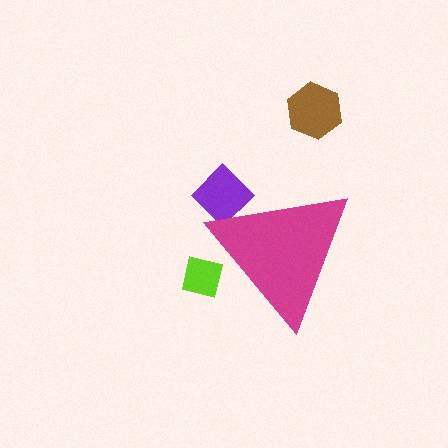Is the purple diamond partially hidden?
Yes, the purple diamond is partially hidden behind the magenta triangle.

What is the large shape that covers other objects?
A magenta triangle.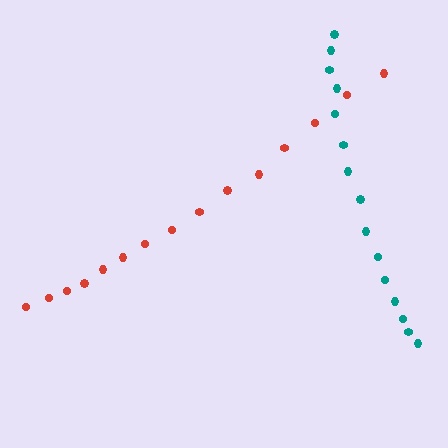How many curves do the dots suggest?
There are 2 distinct paths.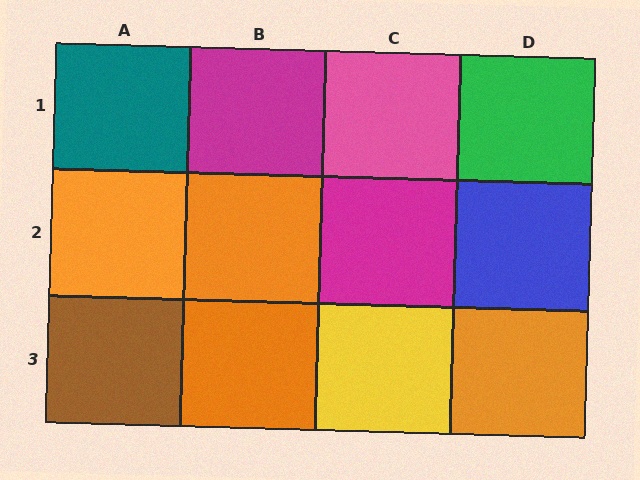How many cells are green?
1 cell is green.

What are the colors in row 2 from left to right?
Orange, orange, magenta, blue.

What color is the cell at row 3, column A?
Brown.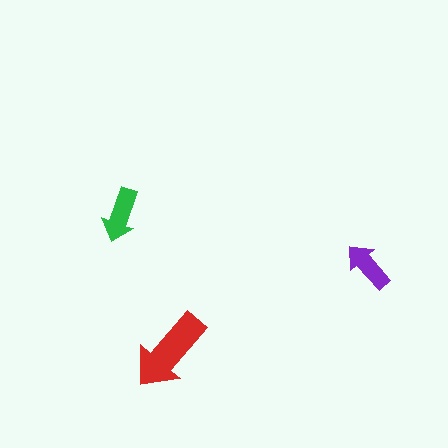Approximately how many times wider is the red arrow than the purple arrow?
About 1.5 times wider.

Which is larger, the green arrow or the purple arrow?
The green one.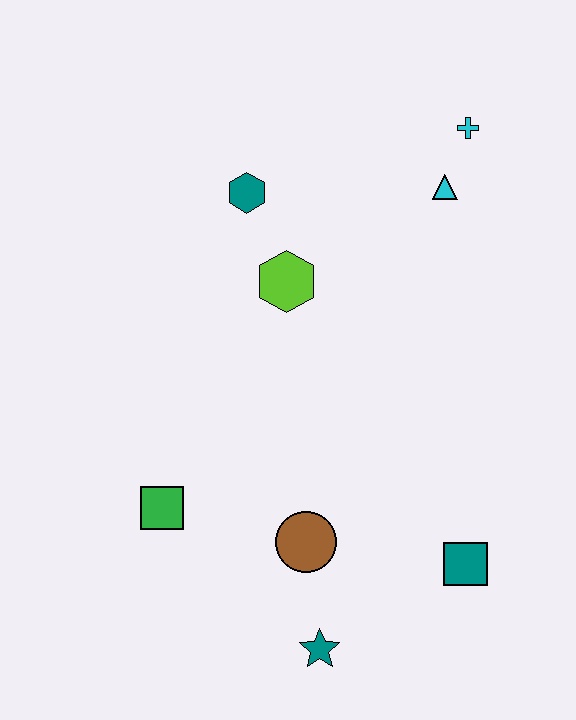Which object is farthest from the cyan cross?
The teal star is farthest from the cyan cross.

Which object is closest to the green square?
The brown circle is closest to the green square.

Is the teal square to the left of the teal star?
No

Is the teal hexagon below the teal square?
No